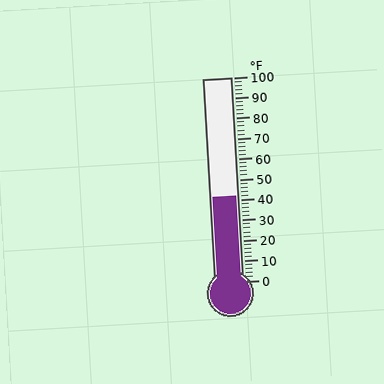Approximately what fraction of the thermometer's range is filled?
The thermometer is filled to approximately 40% of its range.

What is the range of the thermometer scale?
The thermometer scale ranges from 0°F to 100°F.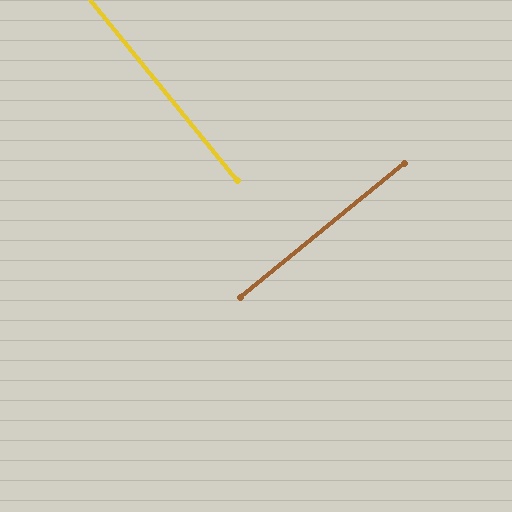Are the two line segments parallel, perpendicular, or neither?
Perpendicular — they meet at approximately 90°.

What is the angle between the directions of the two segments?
Approximately 90 degrees.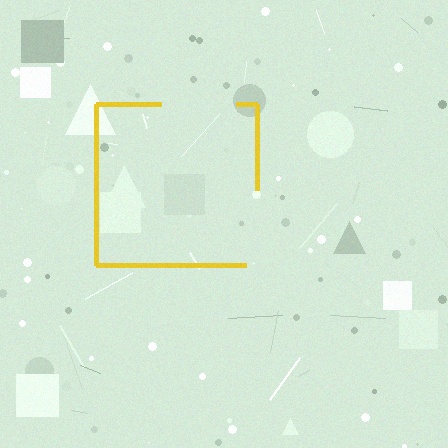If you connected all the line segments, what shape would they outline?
They would outline a square.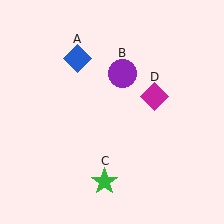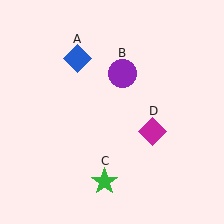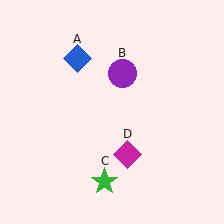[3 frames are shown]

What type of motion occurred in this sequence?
The magenta diamond (object D) rotated clockwise around the center of the scene.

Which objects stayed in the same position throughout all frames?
Blue diamond (object A) and purple circle (object B) and green star (object C) remained stationary.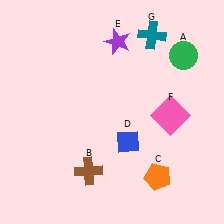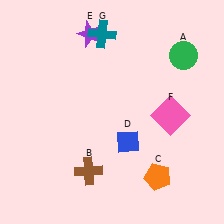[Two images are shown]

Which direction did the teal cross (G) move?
The teal cross (G) moved left.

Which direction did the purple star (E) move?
The purple star (E) moved left.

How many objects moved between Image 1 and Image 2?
2 objects moved between the two images.